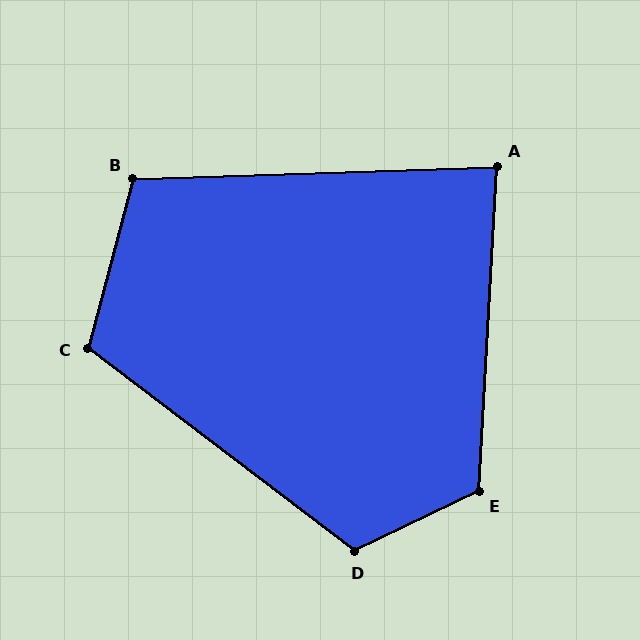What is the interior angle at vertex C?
Approximately 112 degrees (obtuse).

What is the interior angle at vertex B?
Approximately 107 degrees (obtuse).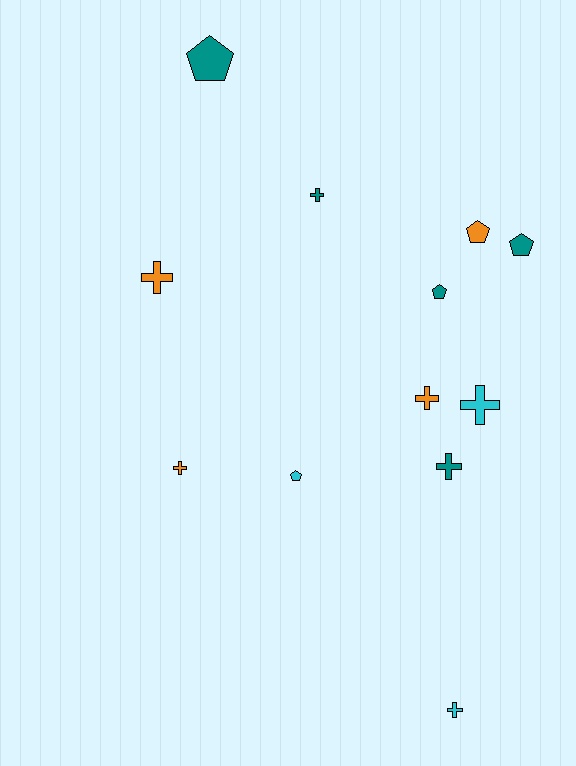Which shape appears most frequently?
Cross, with 7 objects.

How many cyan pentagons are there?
There is 1 cyan pentagon.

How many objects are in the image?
There are 12 objects.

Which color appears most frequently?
Teal, with 5 objects.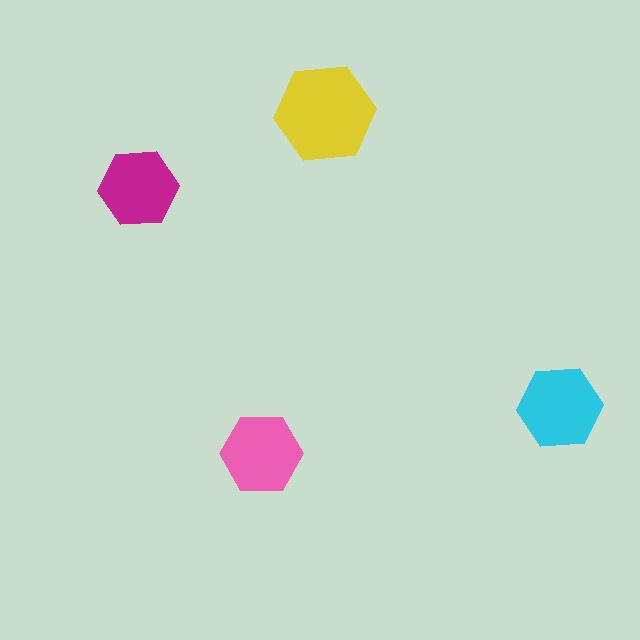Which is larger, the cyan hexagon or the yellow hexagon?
The yellow one.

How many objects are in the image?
There are 4 objects in the image.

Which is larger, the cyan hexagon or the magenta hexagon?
The cyan one.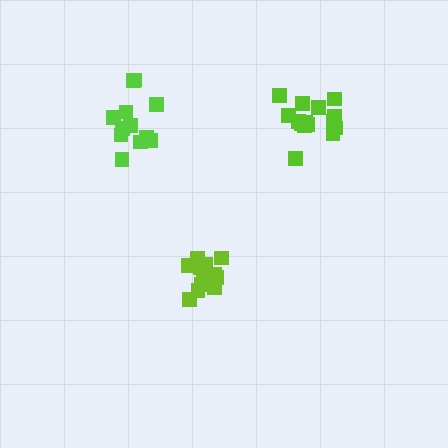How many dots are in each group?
Group 1: 16 dots, Group 2: 12 dots, Group 3: 12 dots (40 total).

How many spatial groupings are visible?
There are 3 spatial groupings.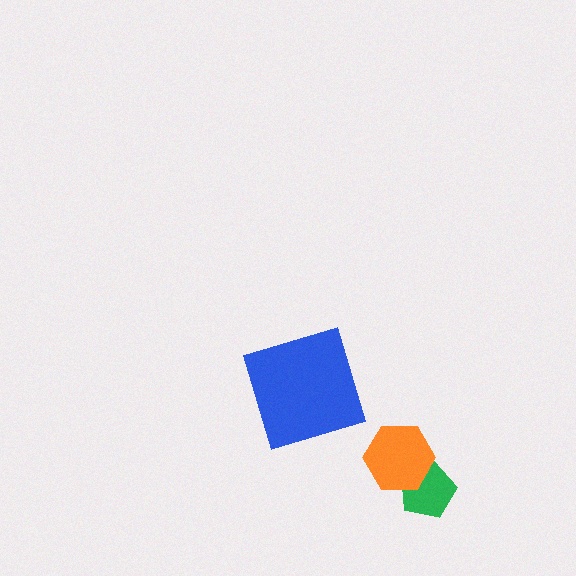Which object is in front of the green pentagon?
The orange hexagon is in front of the green pentagon.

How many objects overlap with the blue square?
0 objects overlap with the blue square.